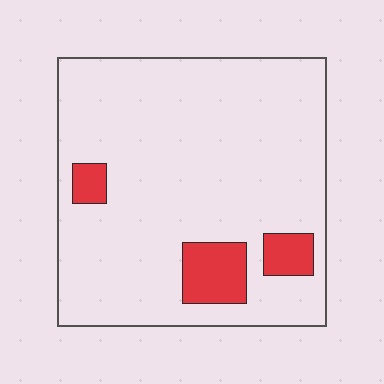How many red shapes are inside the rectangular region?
3.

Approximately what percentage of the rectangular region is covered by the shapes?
Approximately 10%.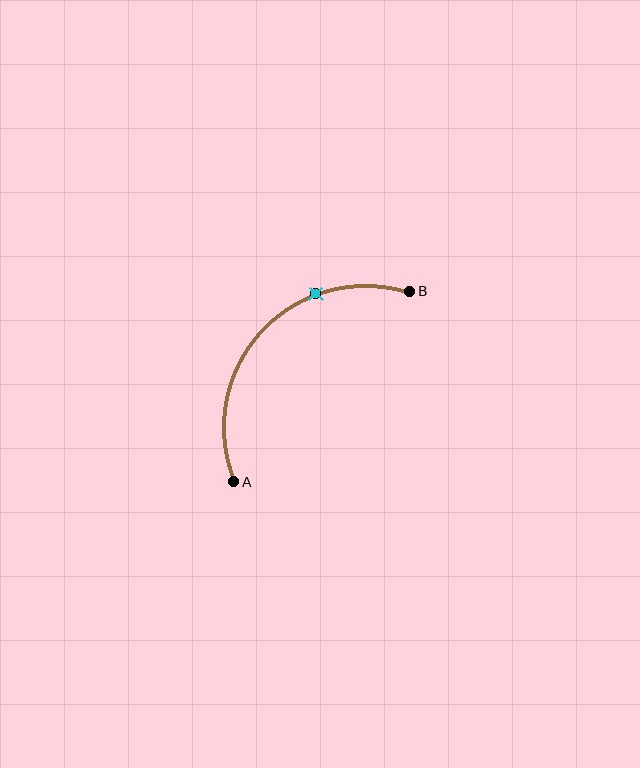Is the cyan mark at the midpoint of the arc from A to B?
No. The cyan mark lies on the arc but is closer to endpoint B. The arc midpoint would be at the point on the curve equidistant along the arc from both A and B.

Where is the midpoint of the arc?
The arc midpoint is the point on the curve farthest from the straight line joining A and B. It sits above and to the left of that line.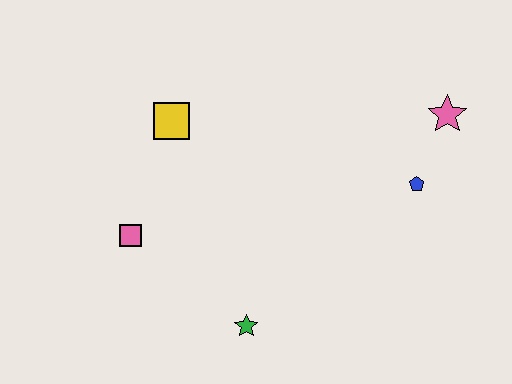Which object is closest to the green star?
The pink square is closest to the green star.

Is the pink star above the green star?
Yes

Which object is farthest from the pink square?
The pink star is farthest from the pink square.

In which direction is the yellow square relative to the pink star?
The yellow square is to the left of the pink star.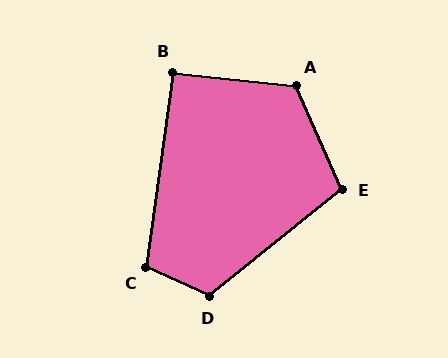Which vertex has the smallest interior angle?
B, at approximately 92 degrees.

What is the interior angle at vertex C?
Approximately 106 degrees (obtuse).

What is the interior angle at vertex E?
Approximately 105 degrees (obtuse).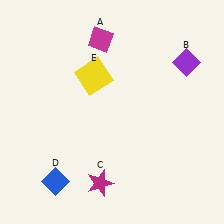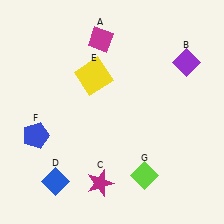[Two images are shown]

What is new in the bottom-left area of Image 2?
A blue pentagon (F) was added in the bottom-left area of Image 2.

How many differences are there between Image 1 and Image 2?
There are 2 differences between the two images.